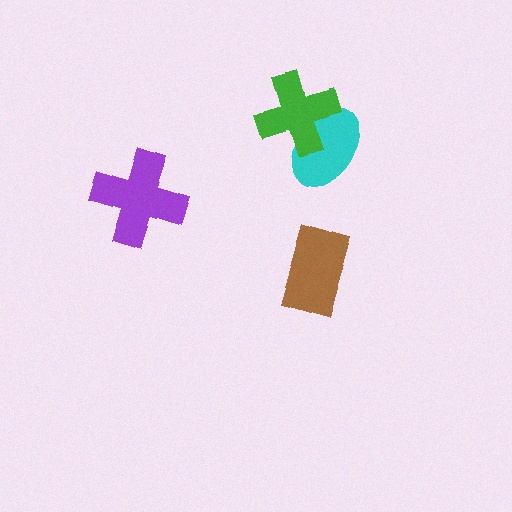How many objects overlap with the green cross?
1 object overlaps with the green cross.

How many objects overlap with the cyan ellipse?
1 object overlaps with the cyan ellipse.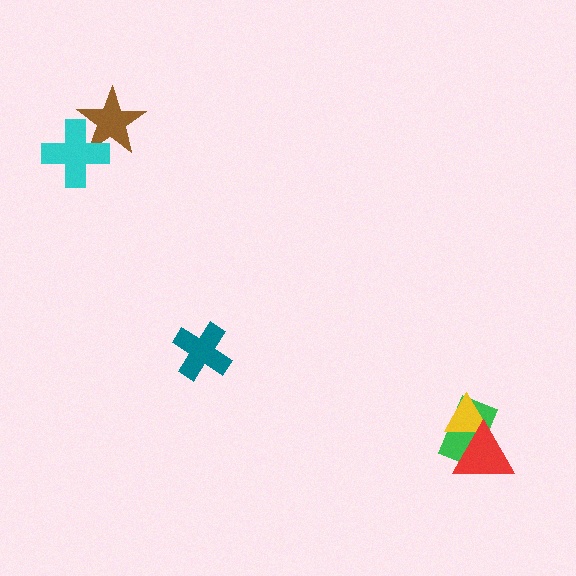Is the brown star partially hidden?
Yes, it is partially covered by another shape.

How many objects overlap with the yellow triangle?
2 objects overlap with the yellow triangle.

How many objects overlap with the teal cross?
0 objects overlap with the teal cross.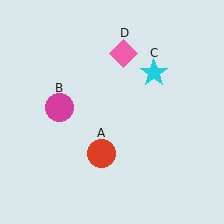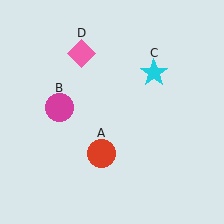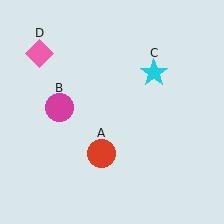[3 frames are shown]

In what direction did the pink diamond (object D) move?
The pink diamond (object D) moved left.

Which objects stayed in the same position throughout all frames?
Red circle (object A) and magenta circle (object B) and cyan star (object C) remained stationary.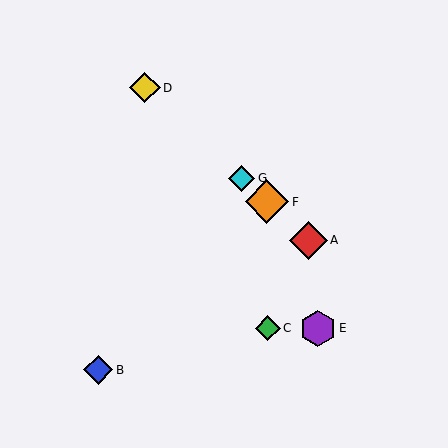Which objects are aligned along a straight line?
Objects A, D, F, G are aligned along a straight line.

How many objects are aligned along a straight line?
4 objects (A, D, F, G) are aligned along a straight line.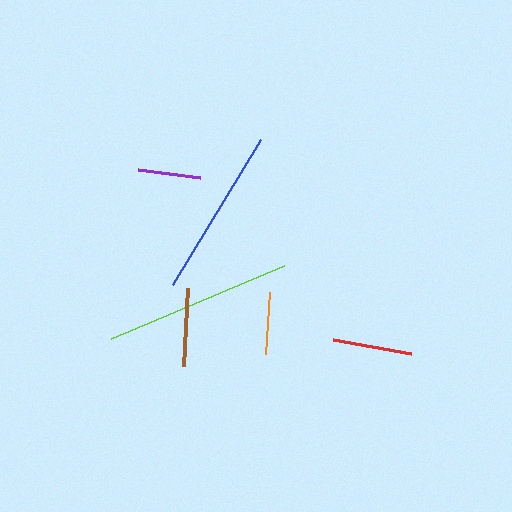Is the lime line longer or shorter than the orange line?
The lime line is longer than the orange line.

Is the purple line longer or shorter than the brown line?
The brown line is longer than the purple line.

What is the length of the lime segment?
The lime segment is approximately 188 pixels long.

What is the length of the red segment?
The red segment is approximately 79 pixels long.